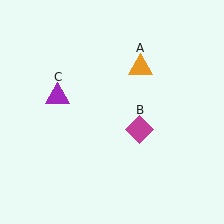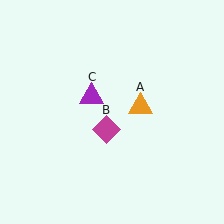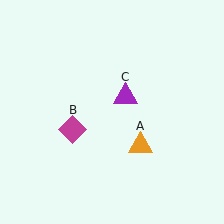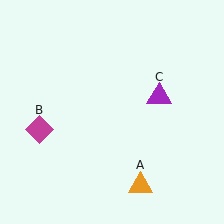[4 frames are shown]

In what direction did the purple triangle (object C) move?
The purple triangle (object C) moved right.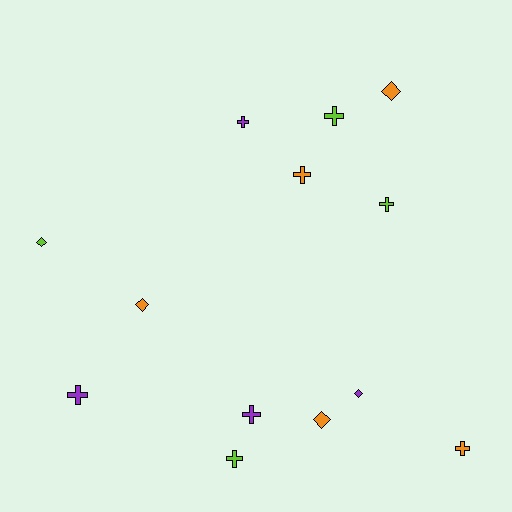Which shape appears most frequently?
Cross, with 8 objects.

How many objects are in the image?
There are 13 objects.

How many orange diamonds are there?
There are 3 orange diamonds.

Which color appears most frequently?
Orange, with 5 objects.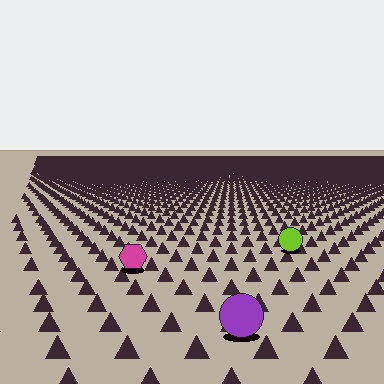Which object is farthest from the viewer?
The lime circle is farthest from the viewer. It appears smaller and the ground texture around it is denser.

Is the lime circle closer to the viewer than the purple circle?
No. The purple circle is closer — you can tell from the texture gradient: the ground texture is coarser near it.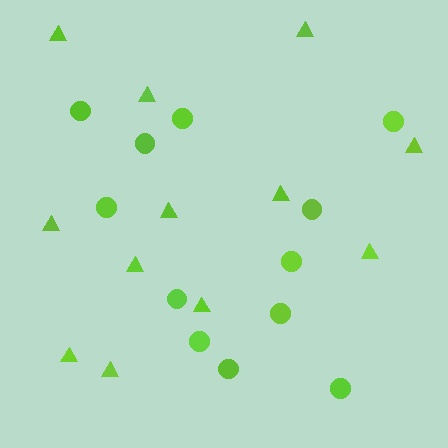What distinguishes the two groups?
There are 2 groups: one group of triangles (12) and one group of circles (12).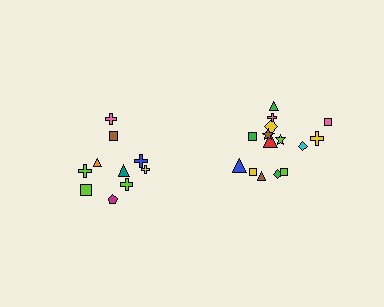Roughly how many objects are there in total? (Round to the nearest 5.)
Roughly 25 objects in total.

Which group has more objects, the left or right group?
The right group.